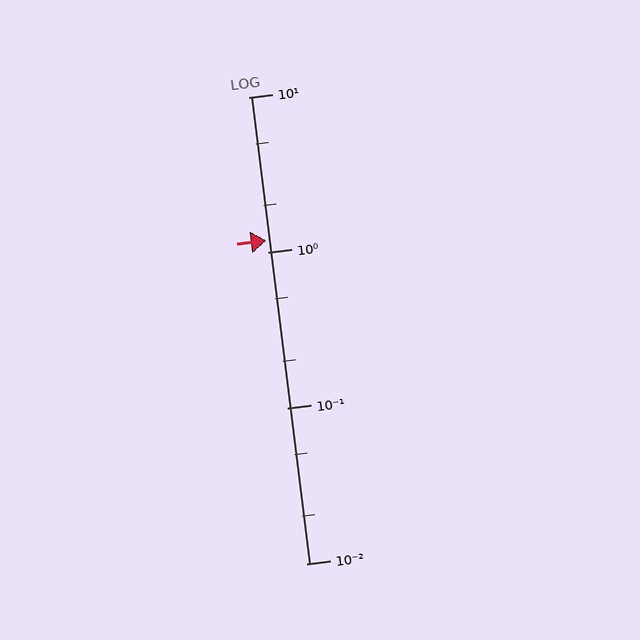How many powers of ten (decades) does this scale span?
The scale spans 3 decades, from 0.01 to 10.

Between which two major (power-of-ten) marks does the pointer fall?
The pointer is between 1 and 10.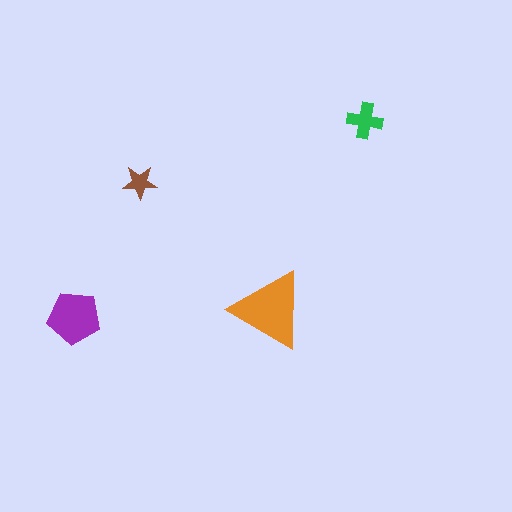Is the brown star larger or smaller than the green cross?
Smaller.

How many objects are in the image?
There are 4 objects in the image.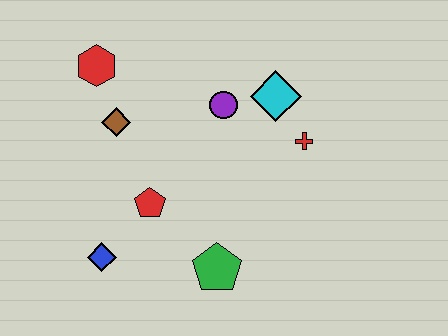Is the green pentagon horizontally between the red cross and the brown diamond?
Yes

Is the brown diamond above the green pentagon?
Yes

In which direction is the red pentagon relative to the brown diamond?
The red pentagon is below the brown diamond.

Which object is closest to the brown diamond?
The red hexagon is closest to the brown diamond.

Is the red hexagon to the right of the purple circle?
No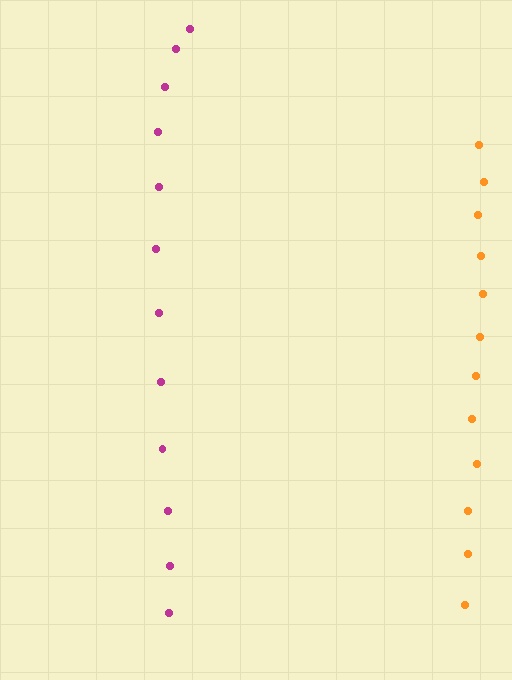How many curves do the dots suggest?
There are 2 distinct paths.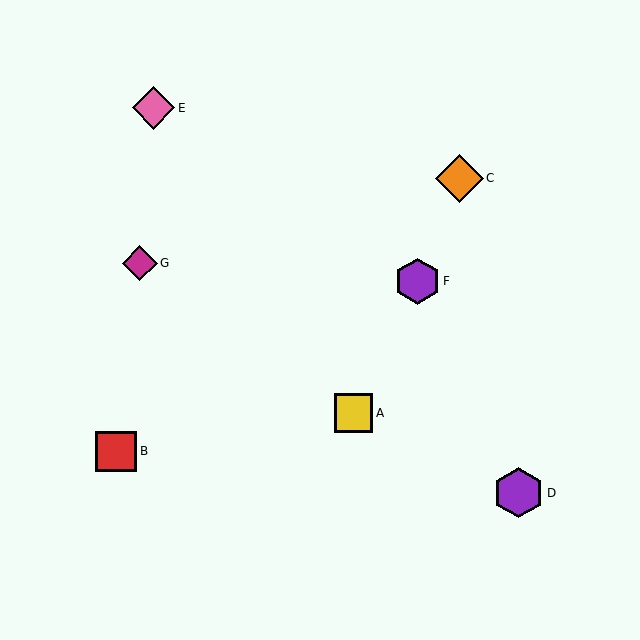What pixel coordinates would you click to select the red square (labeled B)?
Click at (116, 451) to select the red square B.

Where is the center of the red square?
The center of the red square is at (116, 451).